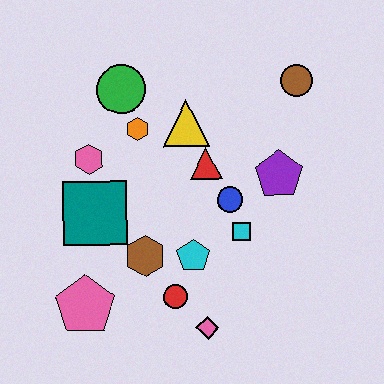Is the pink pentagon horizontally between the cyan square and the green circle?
No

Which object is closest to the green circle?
The orange hexagon is closest to the green circle.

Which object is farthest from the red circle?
The brown circle is farthest from the red circle.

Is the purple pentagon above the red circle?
Yes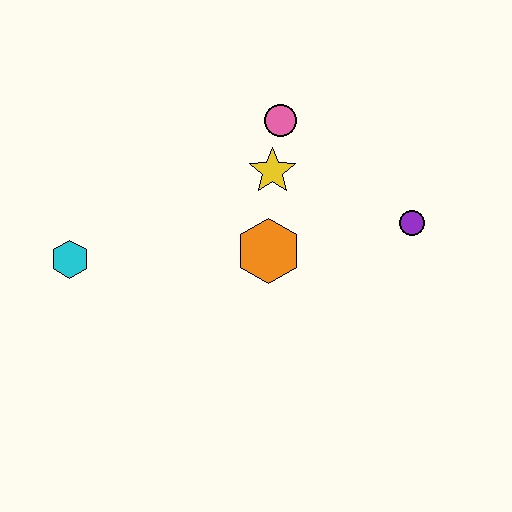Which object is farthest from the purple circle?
The cyan hexagon is farthest from the purple circle.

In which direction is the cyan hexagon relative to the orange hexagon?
The cyan hexagon is to the left of the orange hexagon.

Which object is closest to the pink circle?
The yellow star is closest to the pink circle.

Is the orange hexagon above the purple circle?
No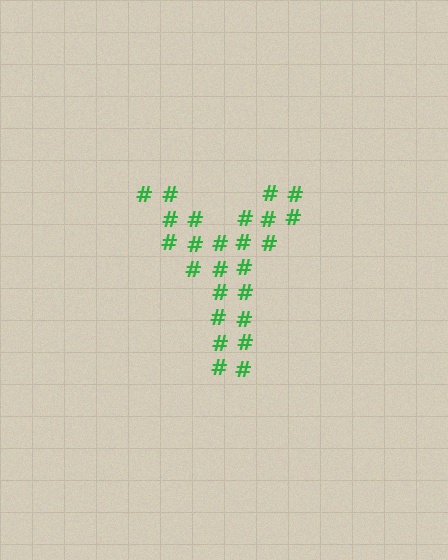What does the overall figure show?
The overall figure shows the letter Y.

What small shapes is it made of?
It is made of small hash symbols.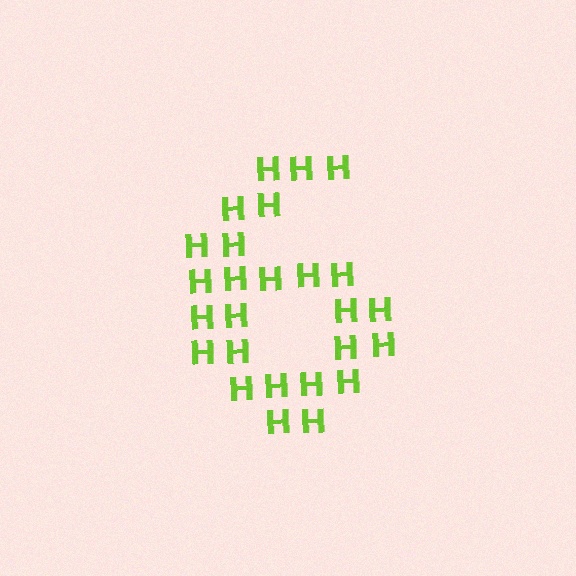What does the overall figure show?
The overall figure shows the digit 6.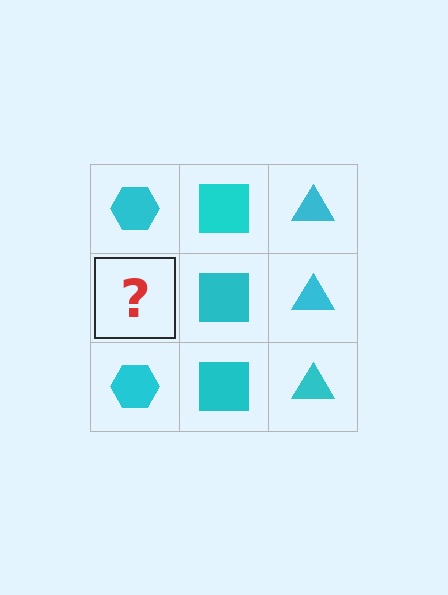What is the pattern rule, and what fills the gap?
The rule is that each column has a consistent shape. The gap should be filled with a cyan hexagon.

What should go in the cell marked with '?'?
The missing cell should contain a cyan hexagon.